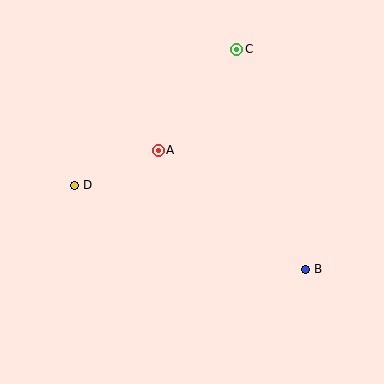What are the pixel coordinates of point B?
Point B is at (306, 269).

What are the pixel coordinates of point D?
Point D is at (75, 185).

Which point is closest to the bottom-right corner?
Point B is closest to the bottom-right corner.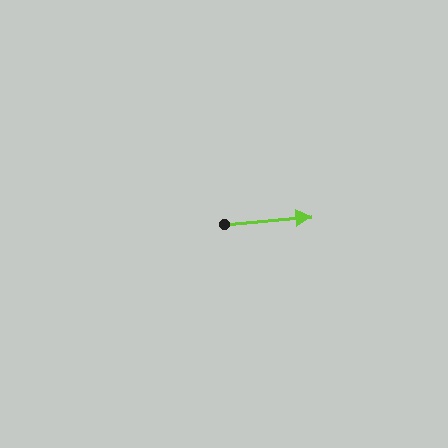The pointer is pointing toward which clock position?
Roughly 3 o'clock.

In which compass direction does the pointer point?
East.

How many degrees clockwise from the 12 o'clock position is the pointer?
Approximately 85 degrees.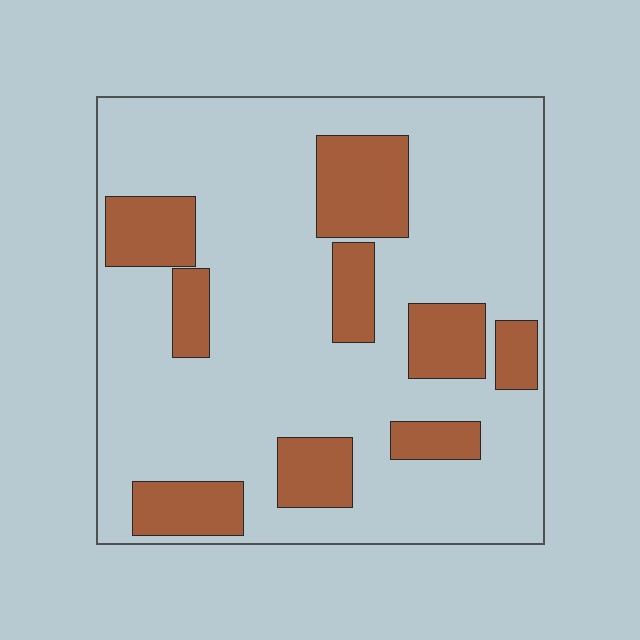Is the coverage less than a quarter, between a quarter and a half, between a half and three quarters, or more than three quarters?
Less than a quarter.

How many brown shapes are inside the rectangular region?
9.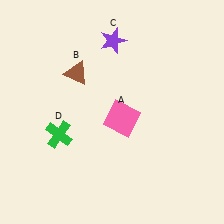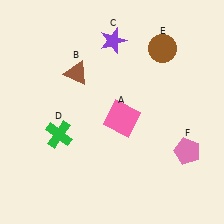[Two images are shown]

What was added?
A brown circle (E), a pink pentagon (F) were added in Image 2.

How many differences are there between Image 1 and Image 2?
There are 2 differences between the two images.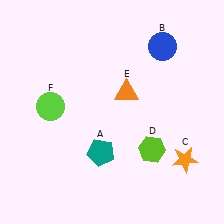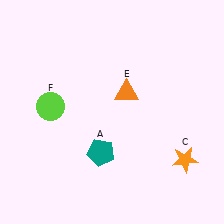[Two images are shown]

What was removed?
The lime hexagon (D), the blue circle (B) were removed in Image 2.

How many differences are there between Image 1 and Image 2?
There are 2 differences between the two images.